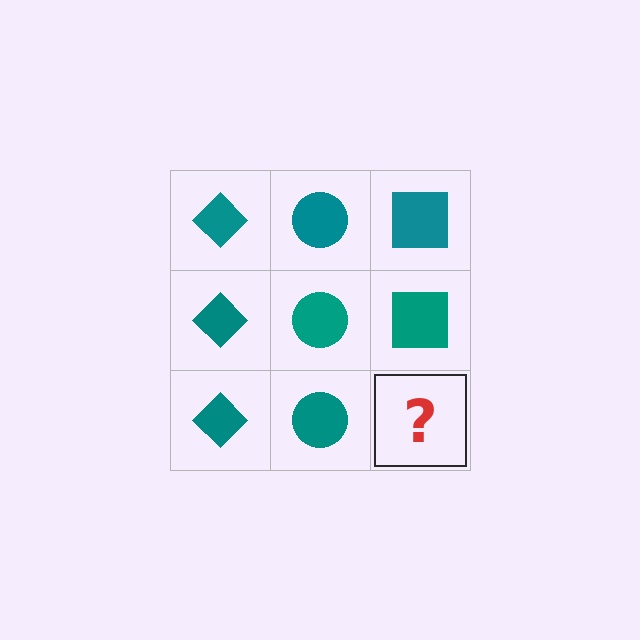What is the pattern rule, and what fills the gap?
The rule is that each column has a consistent shape. The gap should be filled with a teal square.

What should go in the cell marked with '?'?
The missing cell should contain a teal square.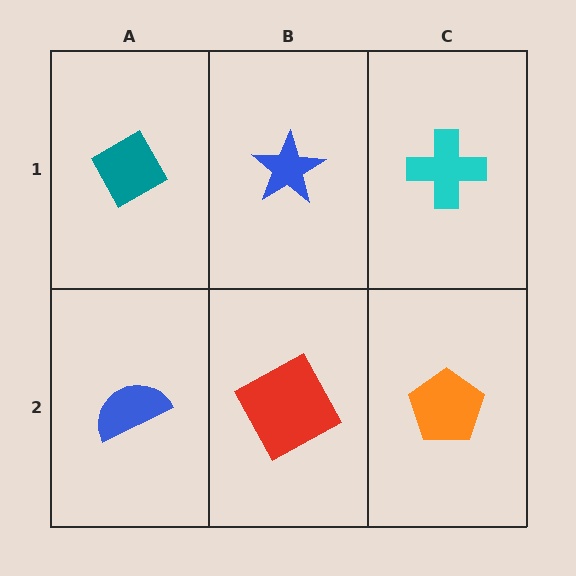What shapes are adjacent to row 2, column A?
A teal diamond (row 1, column A), a red square (row 2, column B).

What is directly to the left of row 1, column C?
A blue star.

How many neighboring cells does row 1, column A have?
2.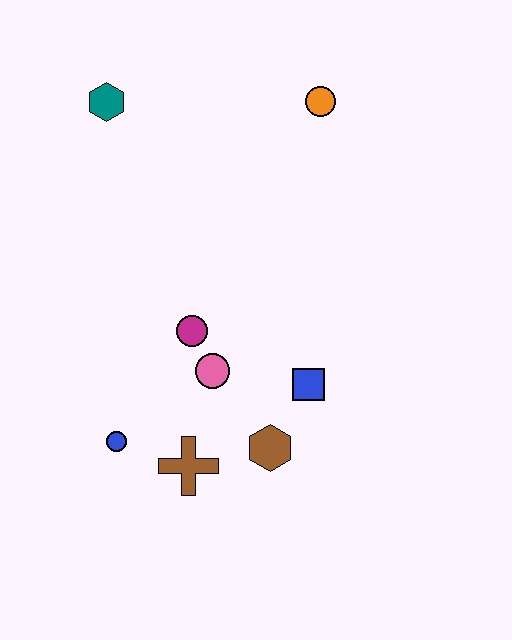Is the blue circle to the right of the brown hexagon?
No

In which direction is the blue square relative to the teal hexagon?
The blue square is below the teal hexagon.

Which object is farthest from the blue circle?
The orange circle is farthest from the blue circle.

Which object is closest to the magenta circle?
The pink circle is closest to the magenta circle.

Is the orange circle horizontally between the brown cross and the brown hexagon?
No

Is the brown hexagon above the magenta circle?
No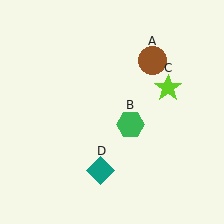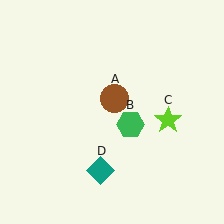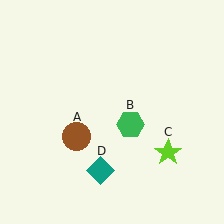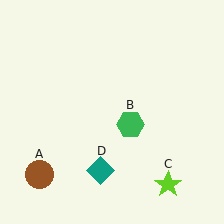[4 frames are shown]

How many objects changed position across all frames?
2 objects changed position: brown circle (object A), lime star (object C).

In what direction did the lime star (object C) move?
The lime star (object C) moved down.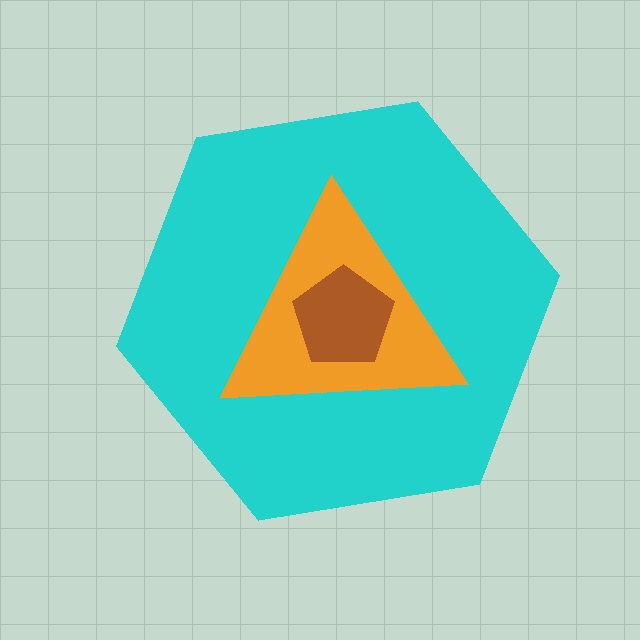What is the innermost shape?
The brown pentagon.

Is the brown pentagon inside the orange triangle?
Yes.